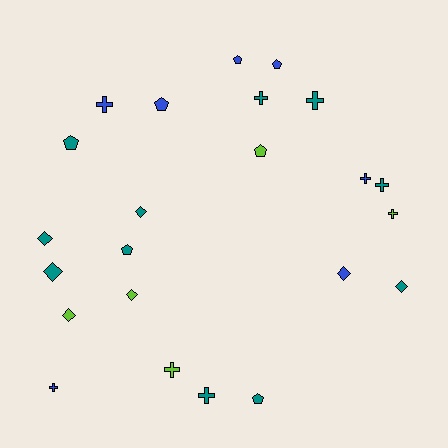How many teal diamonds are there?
There are 4 teal diamonds.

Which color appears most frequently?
Teal, with 11 objects.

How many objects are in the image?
There are 23 objects.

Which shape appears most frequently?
Cross, with 9 objects.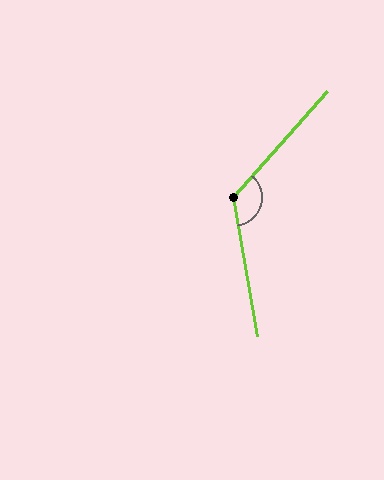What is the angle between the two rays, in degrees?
Approximately 128 degrees.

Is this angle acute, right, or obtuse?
It is obtuse.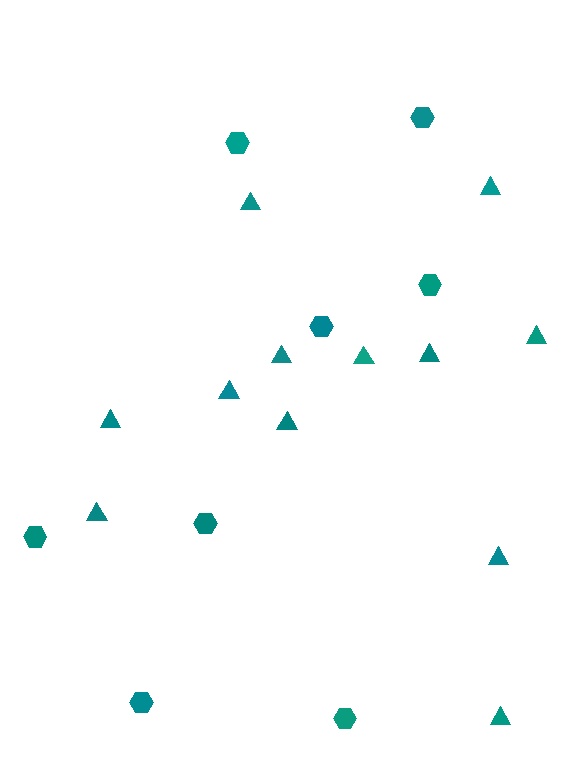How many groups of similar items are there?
There are 2 groups: one group of hexagons (8) and one group of triangles (12).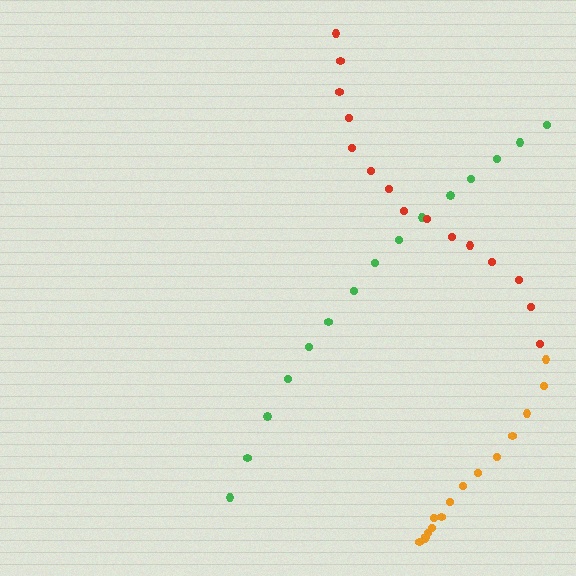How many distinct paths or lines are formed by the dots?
There are 3 distinct paths.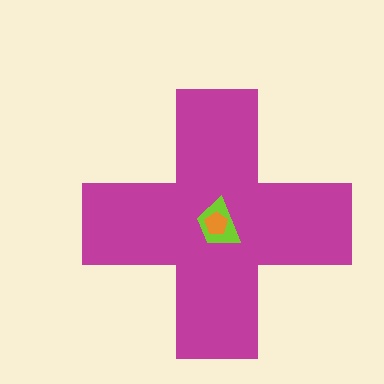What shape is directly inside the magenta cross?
The lime trapezoid.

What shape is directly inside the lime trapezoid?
The orange pentagon.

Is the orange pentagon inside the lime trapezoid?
Yes.